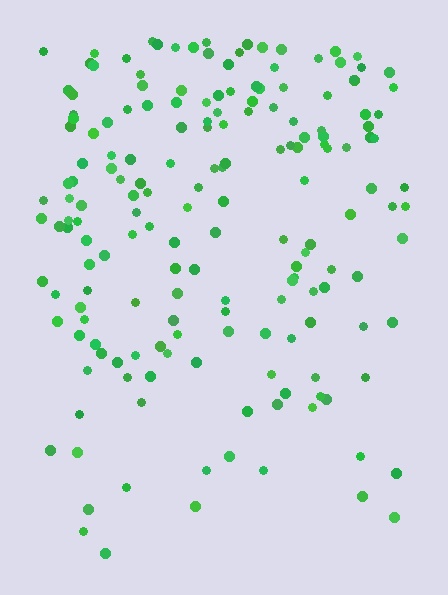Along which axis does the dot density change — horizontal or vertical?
Vertical.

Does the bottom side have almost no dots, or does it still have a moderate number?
Still a moderate number, just noticeably fewer than the top.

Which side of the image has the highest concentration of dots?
The top.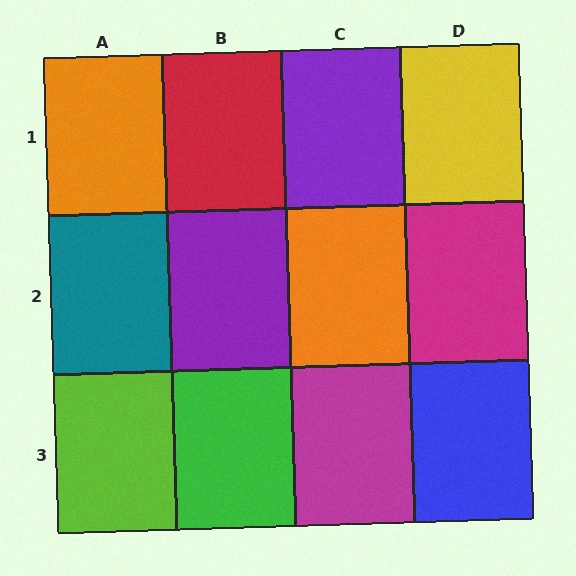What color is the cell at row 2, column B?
Purple.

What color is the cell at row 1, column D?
Yellow.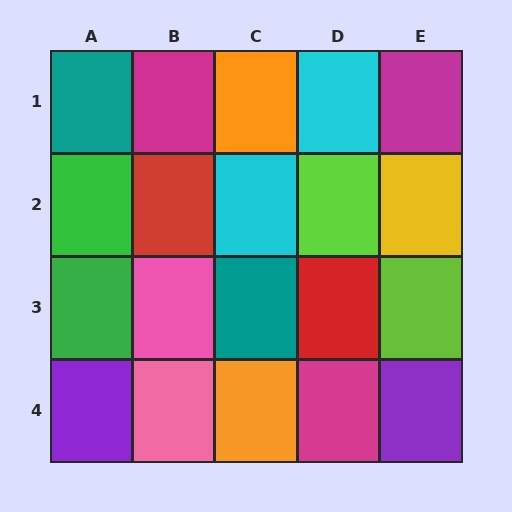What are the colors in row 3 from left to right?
Green, pink, teal, red, lime.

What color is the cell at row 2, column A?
Green.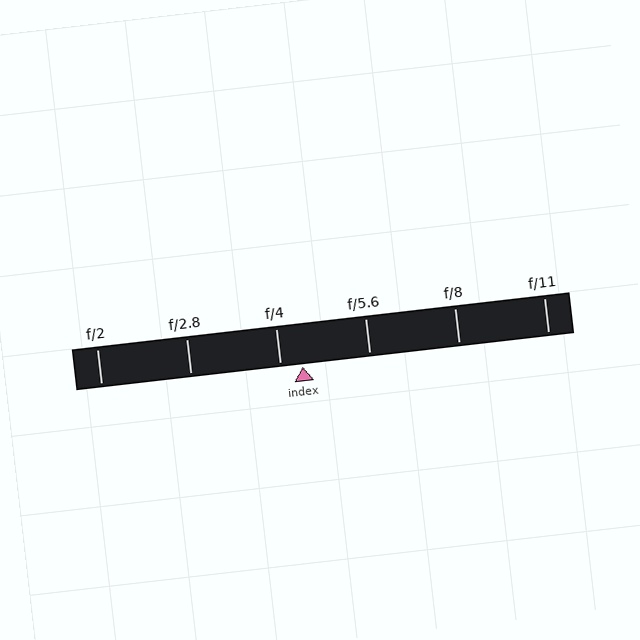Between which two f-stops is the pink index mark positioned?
The index mark is between f/4 and f/5.6.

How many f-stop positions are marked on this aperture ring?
There are 6 f-stop positions marked.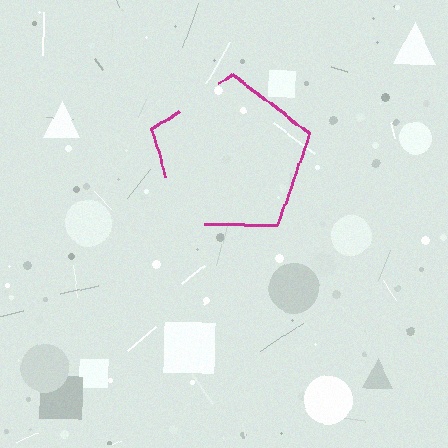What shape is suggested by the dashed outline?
The dashed outline suggests a pentagon.